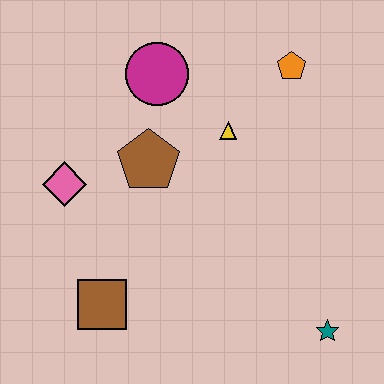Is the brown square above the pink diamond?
No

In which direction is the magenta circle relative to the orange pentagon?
The magenta circle is to the left of the orange pentagon.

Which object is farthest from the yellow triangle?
The teal star is farthest from the yellow triangle.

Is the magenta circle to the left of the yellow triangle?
Yes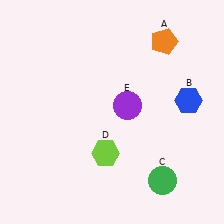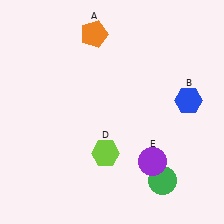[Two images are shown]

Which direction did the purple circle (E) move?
The purple circle (E) moved down.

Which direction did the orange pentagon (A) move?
The orange pentagon (A) moved left.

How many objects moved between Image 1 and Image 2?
2 objects moved between the two images.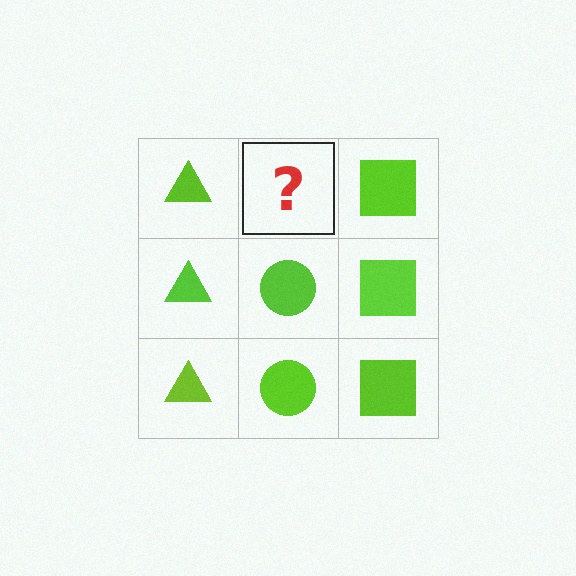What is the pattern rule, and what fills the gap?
The rule is that each column has a consistent shape. The gap should be filled with a lime circle.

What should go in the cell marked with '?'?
The missing cell should contain a lime circle.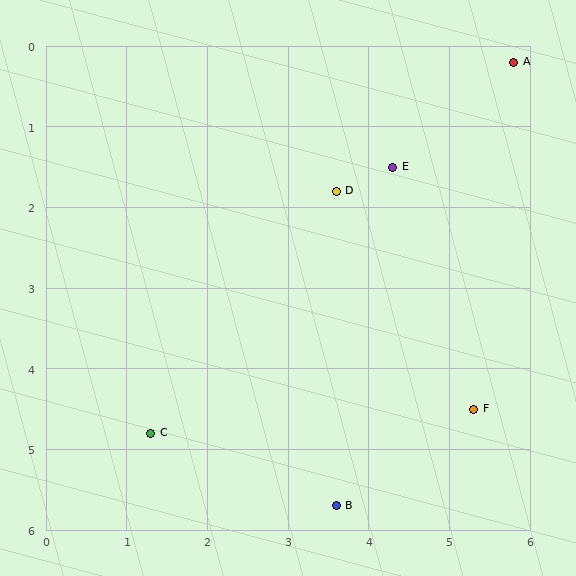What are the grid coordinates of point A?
Point A is at approximately (5.8, 0.2).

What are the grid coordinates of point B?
Point B is at approximately (3.6, 5.7).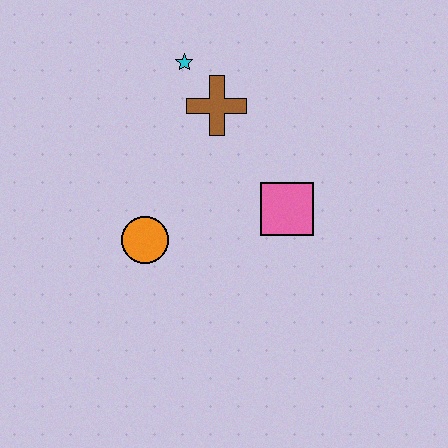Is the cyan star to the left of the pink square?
Yes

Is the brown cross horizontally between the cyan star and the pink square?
Yes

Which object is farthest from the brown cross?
The orange circle is farthest from the brown cross.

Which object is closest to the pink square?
The brown cross is closest to the pink square.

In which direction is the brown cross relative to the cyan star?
The brown cross is below the cyan star.